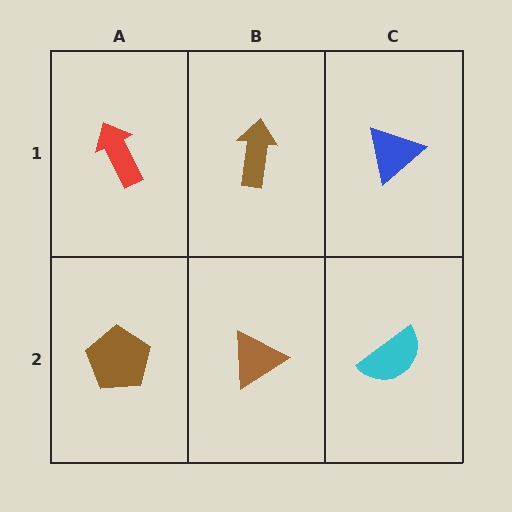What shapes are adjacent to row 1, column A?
A brown pentagon (row 2, column A), a brown arrow (row 1, column B).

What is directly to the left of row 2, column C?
A brown triangle.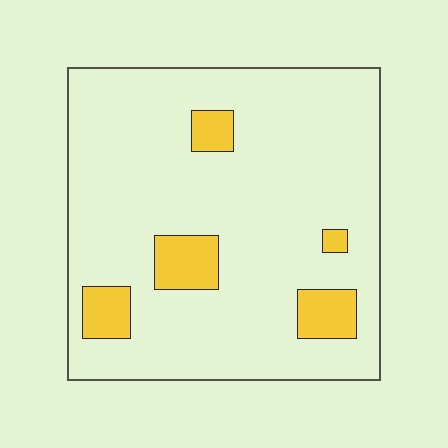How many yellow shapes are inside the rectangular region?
5.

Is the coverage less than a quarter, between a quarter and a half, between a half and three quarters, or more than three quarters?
Less than a quarter.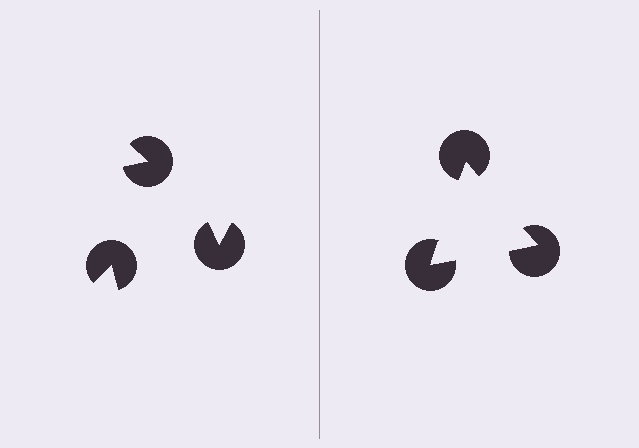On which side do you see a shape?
An illusory triangle appears on the right side. On the left side the wedge cuts are rotated, so no coherent shape forms.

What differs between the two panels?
The pac-man discs are positioned identically on both sides; only the wedge orientations differ. On the right they align to a triangle; on the left they are misaligned.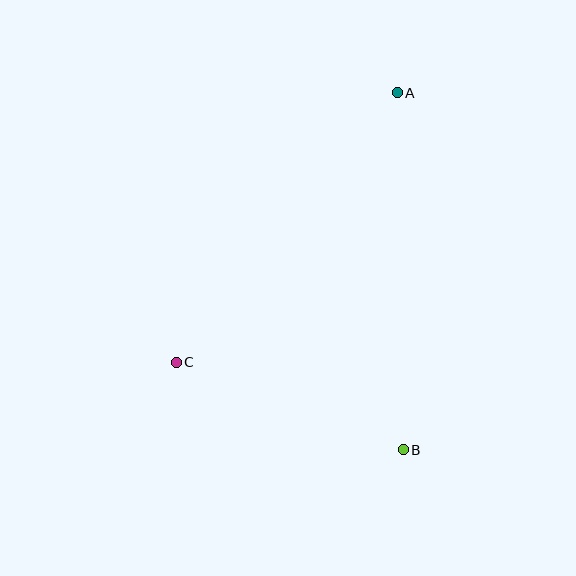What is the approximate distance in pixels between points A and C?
The distance between A and C is approximately 349 pixels.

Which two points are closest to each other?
Points B and C are closest to each other.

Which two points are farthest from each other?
Points A and B are farthest from each other.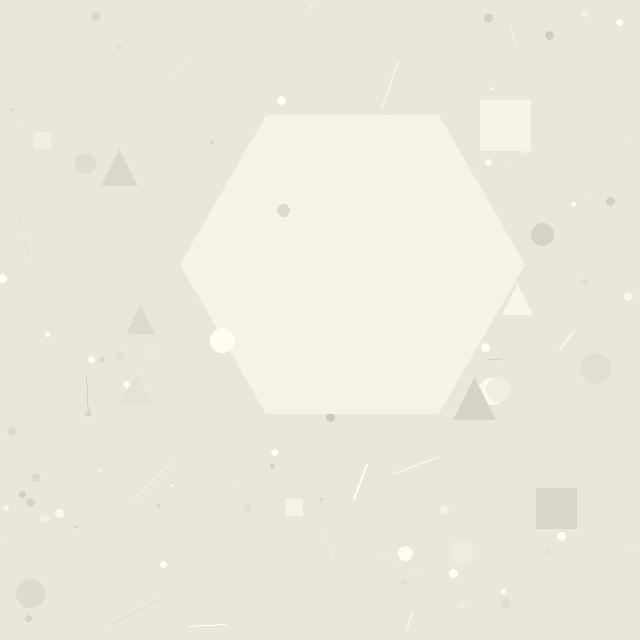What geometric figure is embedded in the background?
A hexagon is embedded in the background.